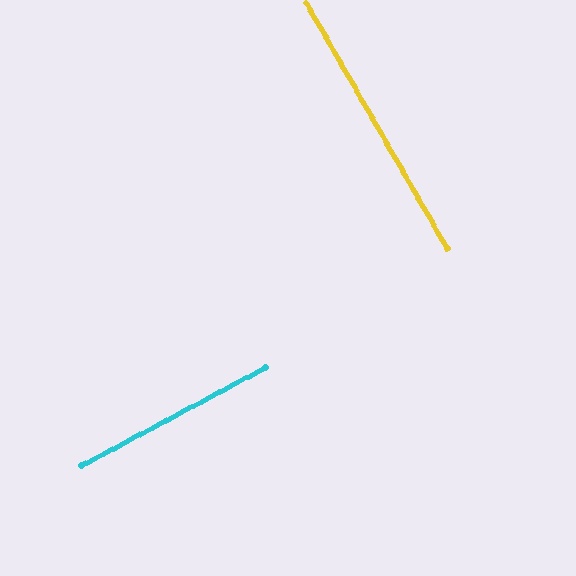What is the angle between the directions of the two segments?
Approximately 88 degrees.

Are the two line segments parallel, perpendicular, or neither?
Perpendicular — they meet at approximately 88°.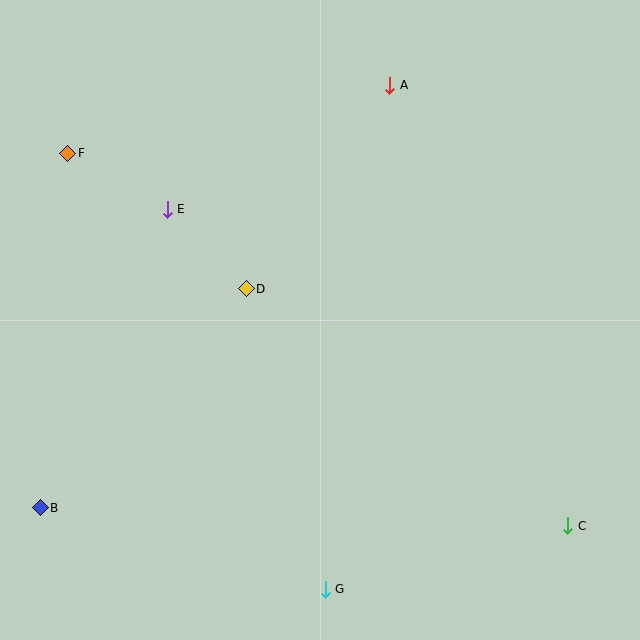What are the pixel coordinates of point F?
Point F is at (68, 153).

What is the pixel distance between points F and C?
The distance between F and C is 624 pixels.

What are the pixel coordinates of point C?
Point C is at (568, 526).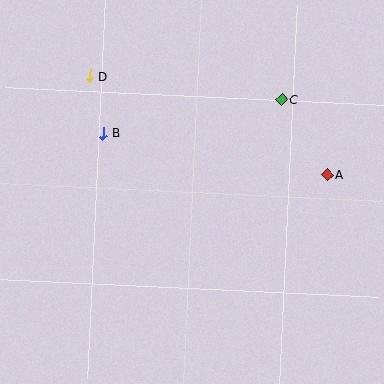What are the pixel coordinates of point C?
Point C is at (282, 100).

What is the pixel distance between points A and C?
The distance between A and C is 88 pixels.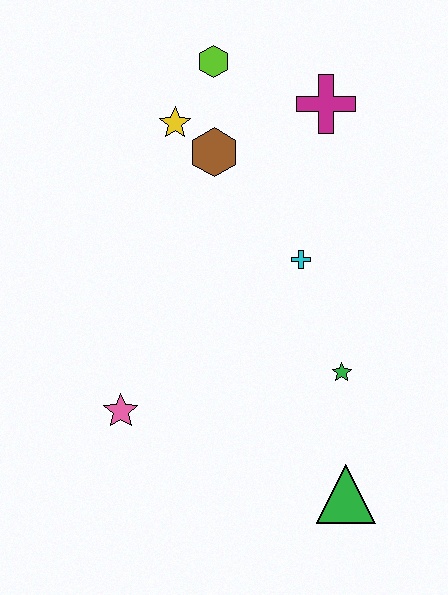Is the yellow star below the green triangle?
No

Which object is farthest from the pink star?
The magenta cross is farthest from the pink star.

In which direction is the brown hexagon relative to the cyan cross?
The brown hexagon is above the cyan cross.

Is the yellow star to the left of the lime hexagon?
Yes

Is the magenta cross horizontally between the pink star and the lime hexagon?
No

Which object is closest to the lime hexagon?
The yellow star is closest to the lime hexagon.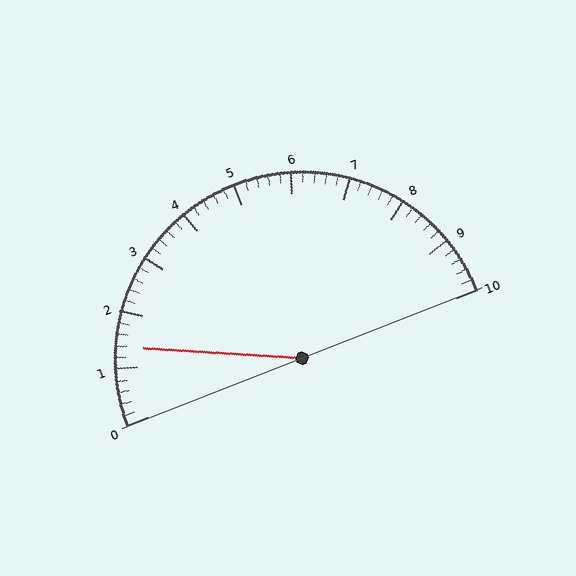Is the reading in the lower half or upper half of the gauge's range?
The reading is in the lower half of the range (0 to 10).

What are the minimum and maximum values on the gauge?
The gauge ranges from 0 to 10.